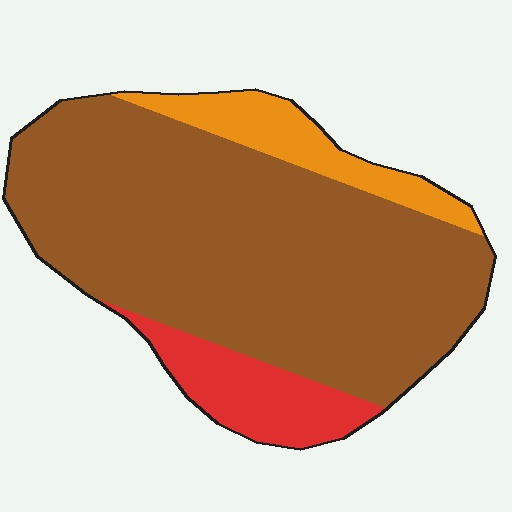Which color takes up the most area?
Brown, at roughly 75%.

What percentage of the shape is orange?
Orange takes up about one eighth (1/8) of the shape.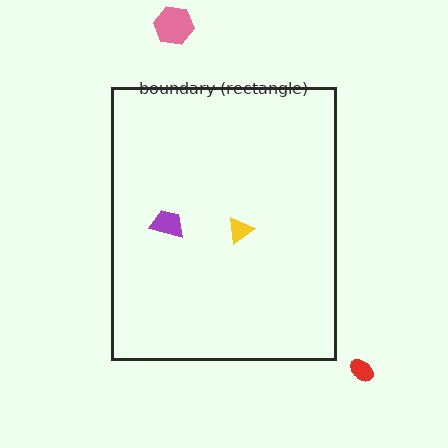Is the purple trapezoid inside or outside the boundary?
Inside.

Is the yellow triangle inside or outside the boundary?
Inside.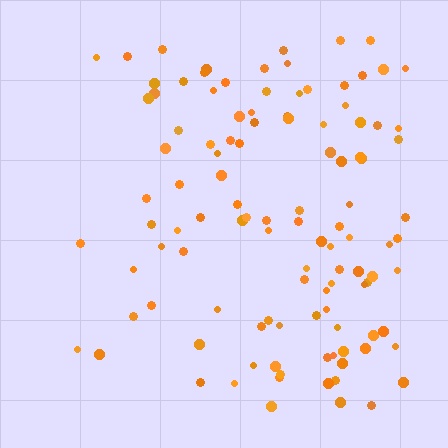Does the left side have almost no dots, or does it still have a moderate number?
Still a moderate number, just noticeably fewer than the right.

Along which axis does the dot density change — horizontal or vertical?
Horizontal.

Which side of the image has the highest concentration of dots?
The right.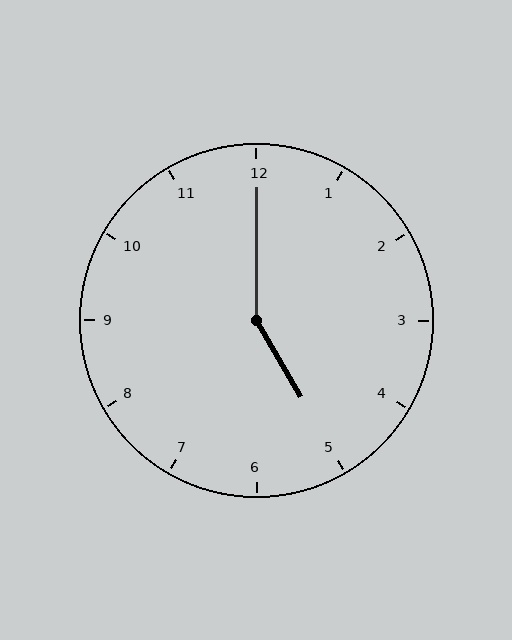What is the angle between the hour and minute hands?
Approximately 150 degrees.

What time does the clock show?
5:00.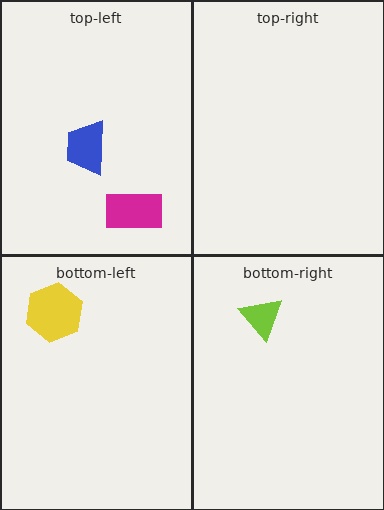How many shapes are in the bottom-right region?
1.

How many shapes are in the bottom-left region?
1.